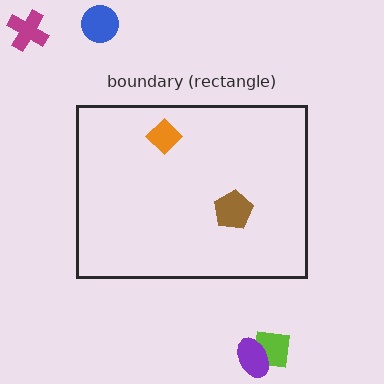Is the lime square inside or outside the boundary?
Outside.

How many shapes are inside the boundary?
2 inside, 4 outside.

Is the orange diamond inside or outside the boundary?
Inside.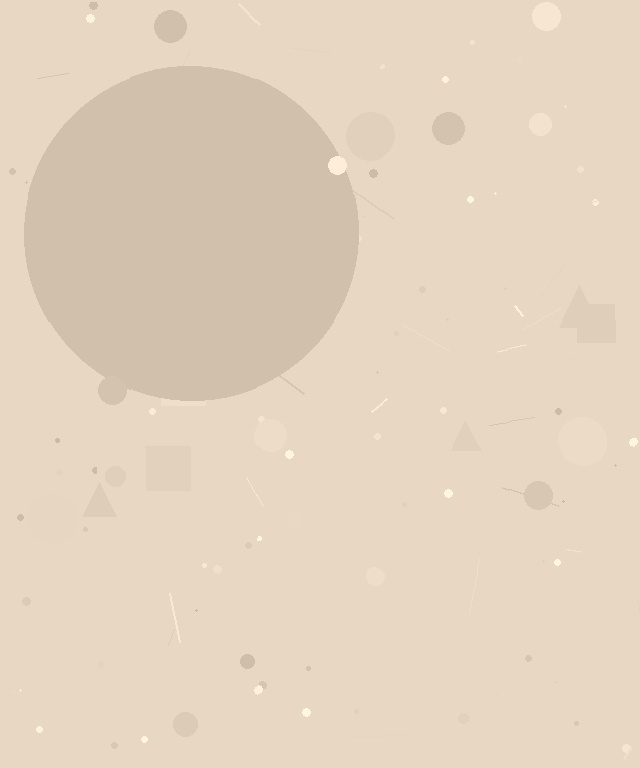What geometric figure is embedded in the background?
A circle is embedded in the background.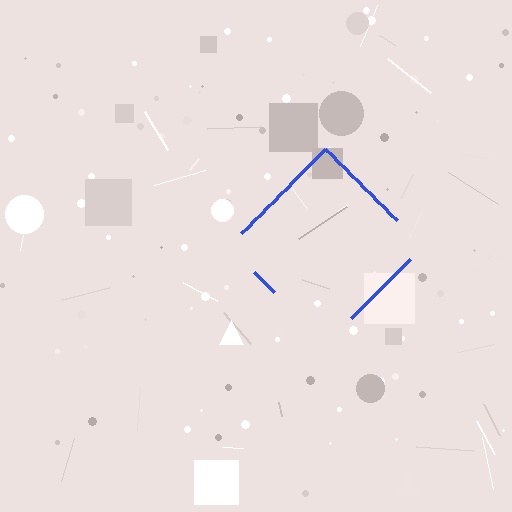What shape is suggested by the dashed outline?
The dashed outline suggests a diamond.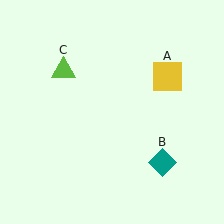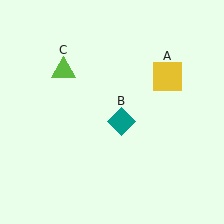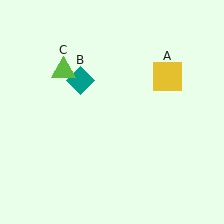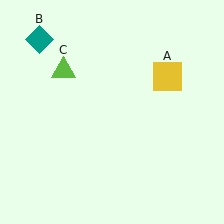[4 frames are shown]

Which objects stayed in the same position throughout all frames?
Yellow square (object A) and lime triangle (object C) remained stationary.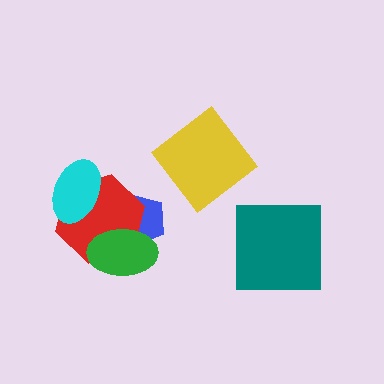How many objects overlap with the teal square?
0 objects overlap with the teal square.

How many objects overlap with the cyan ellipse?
1 object overlaps with the cyan ellipse.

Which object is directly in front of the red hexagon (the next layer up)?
The green ellipse is directly in front of the red hexagon.